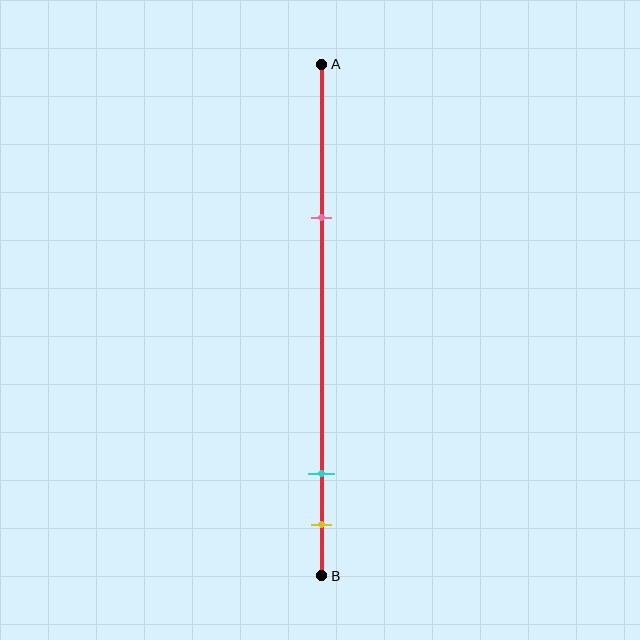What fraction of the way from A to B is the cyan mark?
The cyan mark is approximately 80% (0.8) of the way from A to B.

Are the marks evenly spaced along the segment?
No, the marks are not evenly spaced.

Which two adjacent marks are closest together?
The cyan and yellow marks are the closest adjacent pair.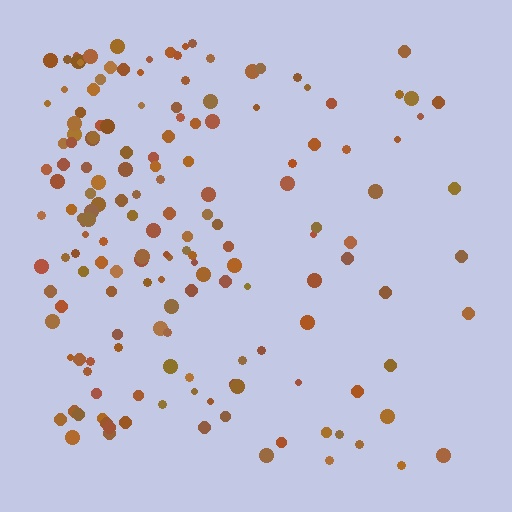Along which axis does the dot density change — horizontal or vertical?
Horizontal.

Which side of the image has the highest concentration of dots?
The left.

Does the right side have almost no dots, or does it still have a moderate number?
Still a moderate number, just noticeably fewer than the left.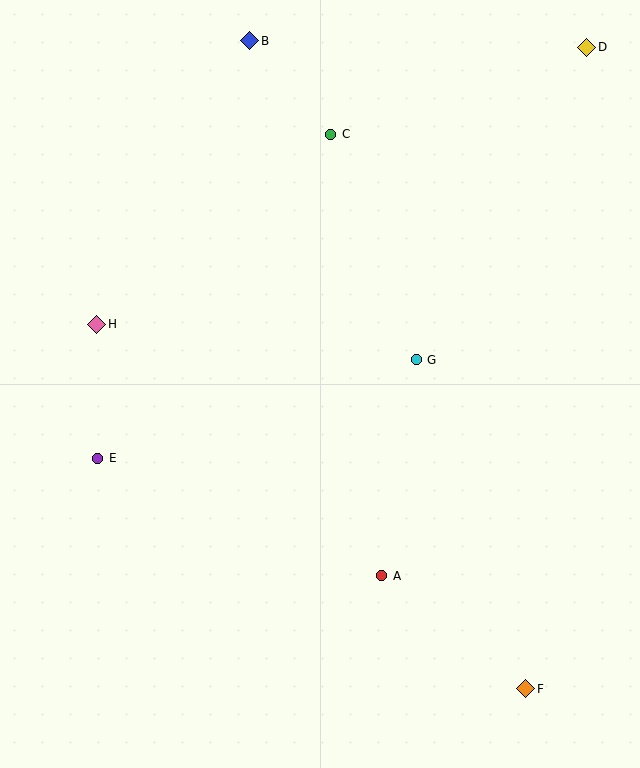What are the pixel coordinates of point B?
Point B is at (250, 41).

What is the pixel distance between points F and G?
The distance between F and G is 346 pixels.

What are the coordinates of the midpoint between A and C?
The midpoint between A and C is at (356, 355).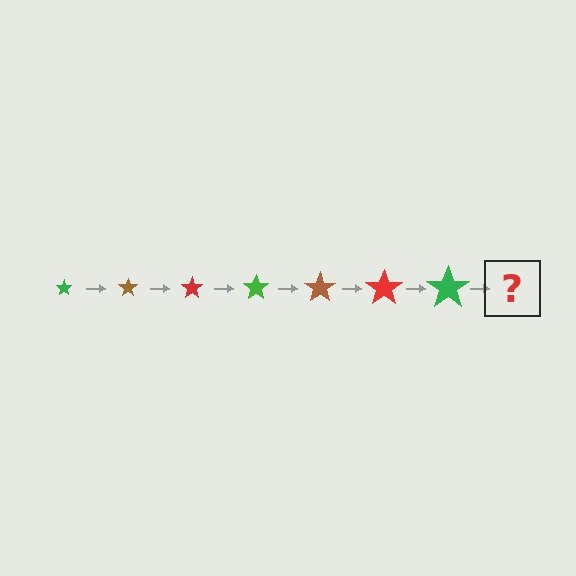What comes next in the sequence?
The next element should be a brown star, larger than the previous one.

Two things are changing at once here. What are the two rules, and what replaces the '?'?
The two rules are that the star grows larger each step and the color cycles through green, brown, and red. The '?' should be a brown star, larger than the previous one.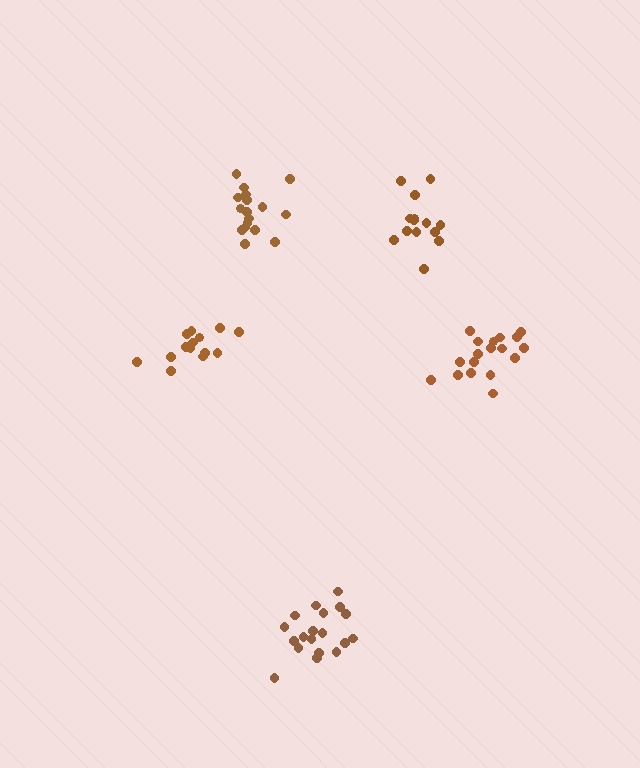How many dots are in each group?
Group 1: 17 dots, Group 2: 19 dots, Group 3: 14 dots, Group 4: 18 dots, Group 5: 14 dots (82 total).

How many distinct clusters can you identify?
There are 5 distinct clusters.